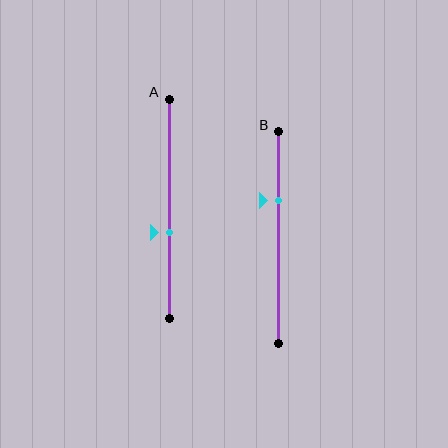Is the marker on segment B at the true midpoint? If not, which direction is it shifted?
No, the marker on segment B is shifted upward by about 18% of the segment length.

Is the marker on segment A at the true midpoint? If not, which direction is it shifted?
No, the marker on segment A is shifted downward by about 11% of the segment length.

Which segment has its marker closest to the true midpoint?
Segment A has its marker closest to the true midpoint.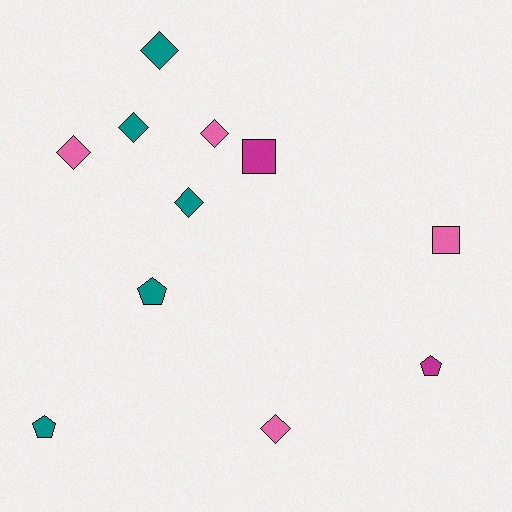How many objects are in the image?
There are 11 objects.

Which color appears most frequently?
Teal, with 5 objects.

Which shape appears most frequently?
Diamond, with 6 objects.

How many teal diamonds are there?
There are 3 teal diamonds.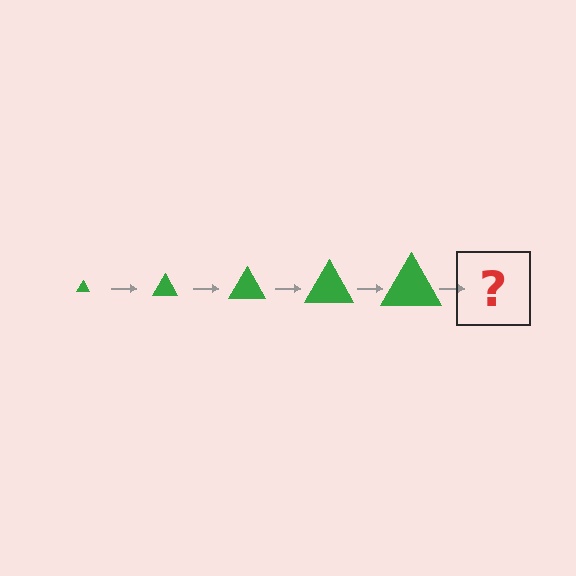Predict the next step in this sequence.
The next step is a green triangle, larger than the previous one.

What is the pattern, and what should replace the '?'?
The pattern is that the triangle gets progressively larger each step. The '?' should be a green triangle, larger than the previous one.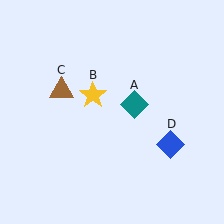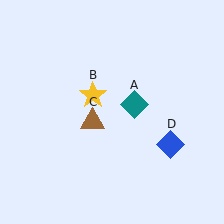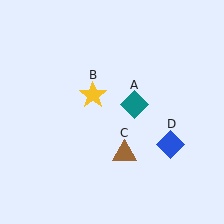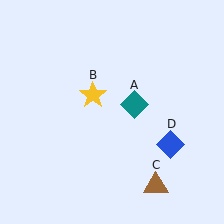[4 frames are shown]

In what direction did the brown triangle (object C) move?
The brown triangle (object C) moved down and to the right.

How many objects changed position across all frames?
1 object changed position: brown triangle (object C).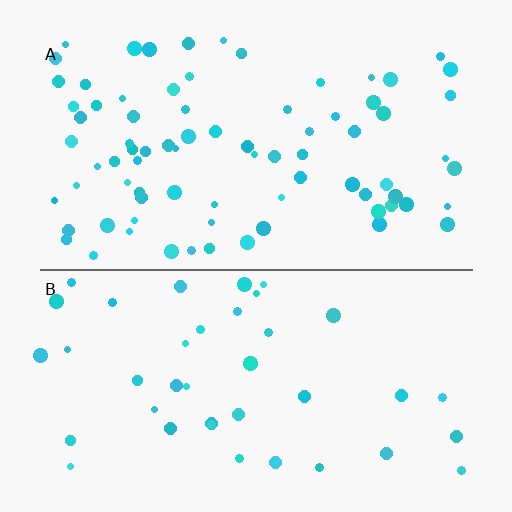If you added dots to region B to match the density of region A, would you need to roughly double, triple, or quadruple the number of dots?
Approximately double.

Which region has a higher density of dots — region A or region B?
A (the top).